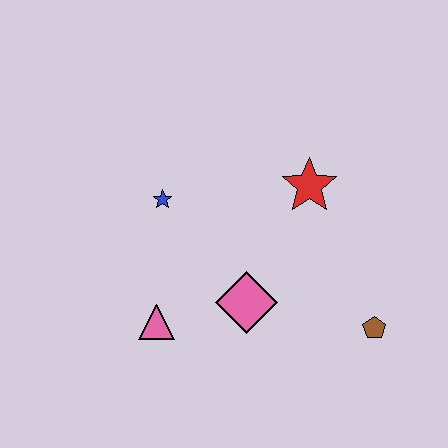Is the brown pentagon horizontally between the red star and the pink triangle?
No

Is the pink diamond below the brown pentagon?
No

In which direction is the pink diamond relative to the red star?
The pink diamond is below the red star.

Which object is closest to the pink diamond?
The pink triangle is closest to the pink diamond.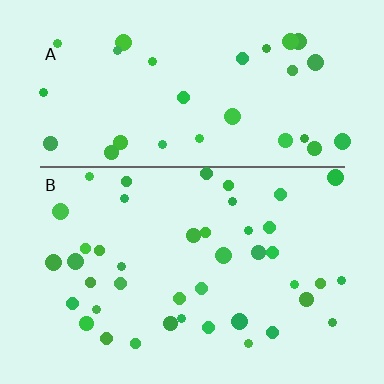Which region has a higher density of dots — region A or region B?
B (the bottom).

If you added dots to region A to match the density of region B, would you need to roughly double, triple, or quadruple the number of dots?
Approximately double.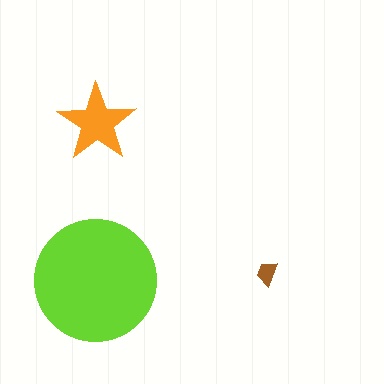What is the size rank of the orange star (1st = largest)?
2nd.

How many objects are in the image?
There are 3 objects in the image.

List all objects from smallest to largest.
The brown trapezoid, the orange star, the lime circle.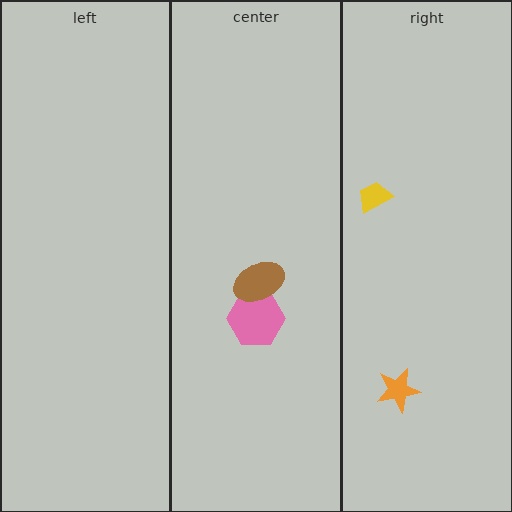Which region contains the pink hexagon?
The center region.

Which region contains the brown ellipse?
The center region.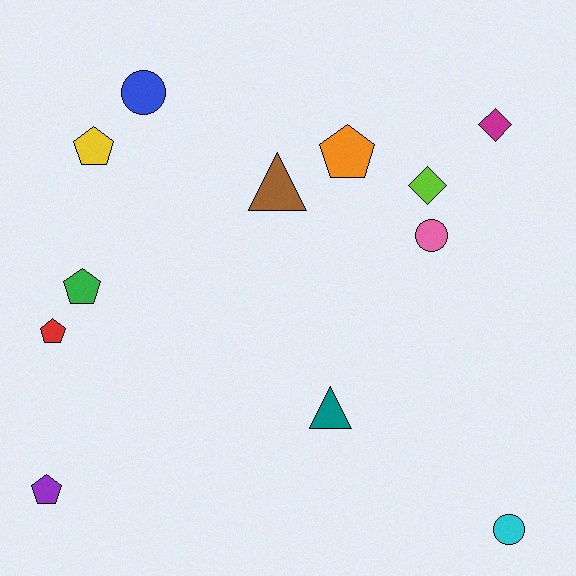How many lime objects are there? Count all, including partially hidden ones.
There is 1 lime object.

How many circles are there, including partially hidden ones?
There are 3 circles.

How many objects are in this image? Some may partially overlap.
There are 12 objects.